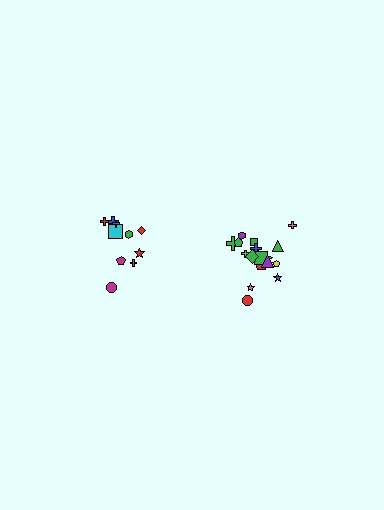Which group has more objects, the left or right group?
The right group.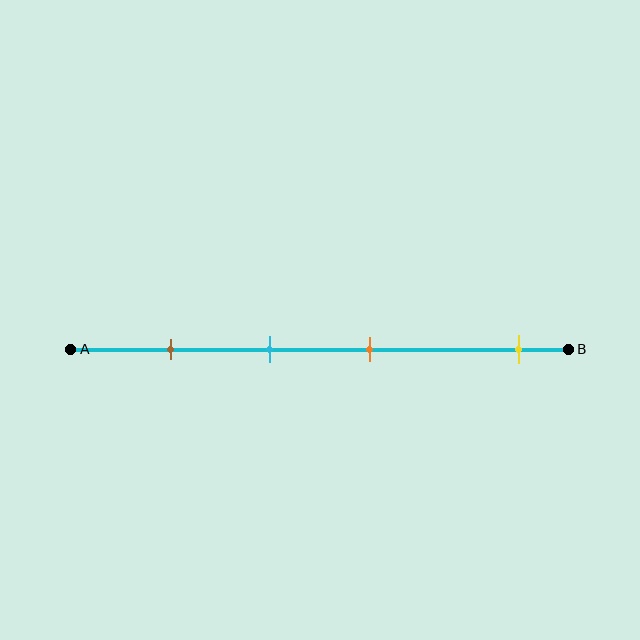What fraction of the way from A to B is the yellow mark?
The yellow mark is approximately 90% (0.9) of the way from A to B.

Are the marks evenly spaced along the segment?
No, the marks are not evenly spaced.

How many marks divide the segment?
There are 4 marks dividing the segment.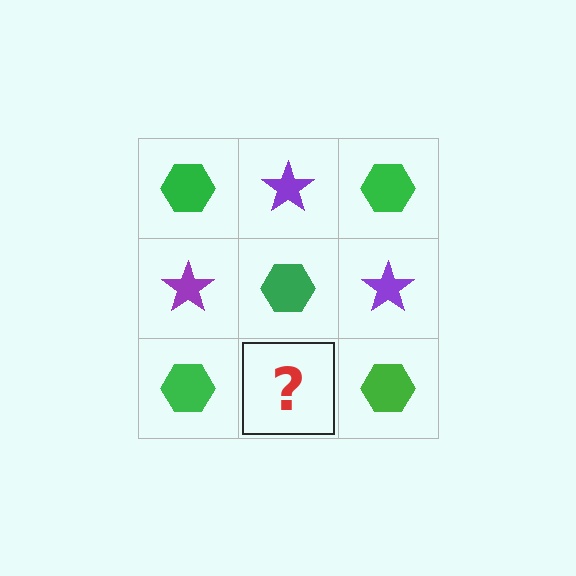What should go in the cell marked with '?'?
The missing cell should contain a purple star.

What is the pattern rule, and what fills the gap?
The rule is that it alternates green hexagon and purple star in a checkerboard pattern. The gap should be filled with a purple star.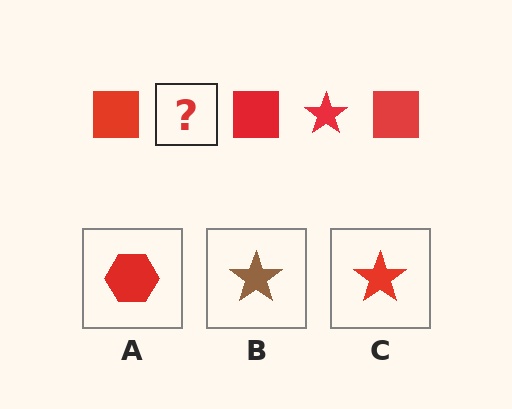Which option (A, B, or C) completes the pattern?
C.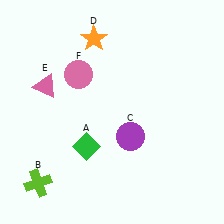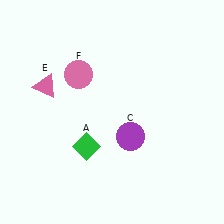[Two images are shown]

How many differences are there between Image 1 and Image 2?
There are 2 differences between the two images.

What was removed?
The orange star (D), the lime cross (B) were removed in Image 2.